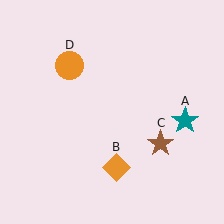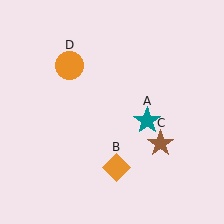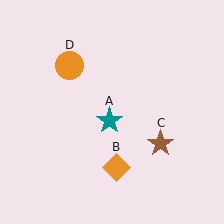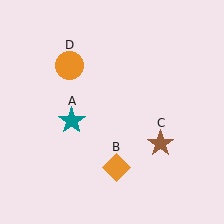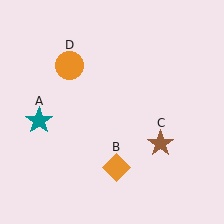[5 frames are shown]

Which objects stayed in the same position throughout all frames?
Orange diamond (object B) and brown star (object C) and orange circle (object D) remained stationary.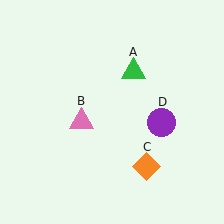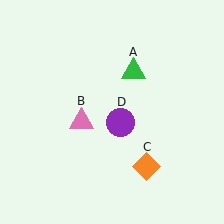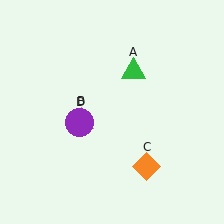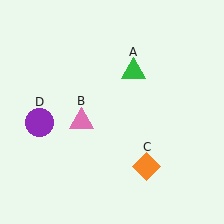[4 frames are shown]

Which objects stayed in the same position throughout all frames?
Green triangle (object A) and pink triangle (object B) and orange diamond (object C) remained stationary.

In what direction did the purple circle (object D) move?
The purple circle (object D) moved left.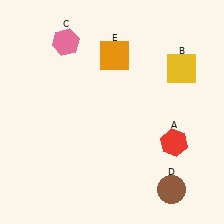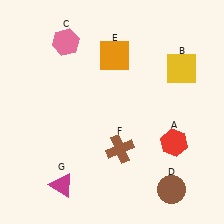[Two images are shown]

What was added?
A brown cross (F), a magenta triangle (G) were added in Image 2.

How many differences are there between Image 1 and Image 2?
There are 2 differences between the two images.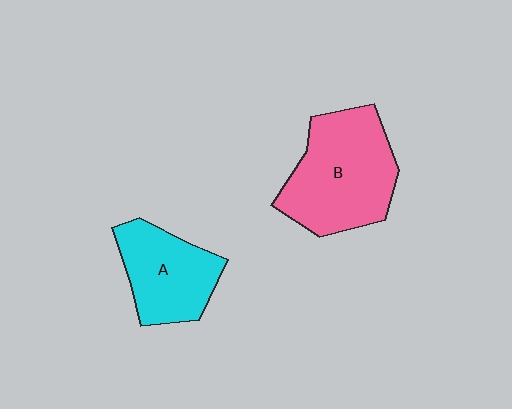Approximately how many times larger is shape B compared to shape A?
Approximately 1.4 times.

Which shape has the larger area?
Shape B (pink).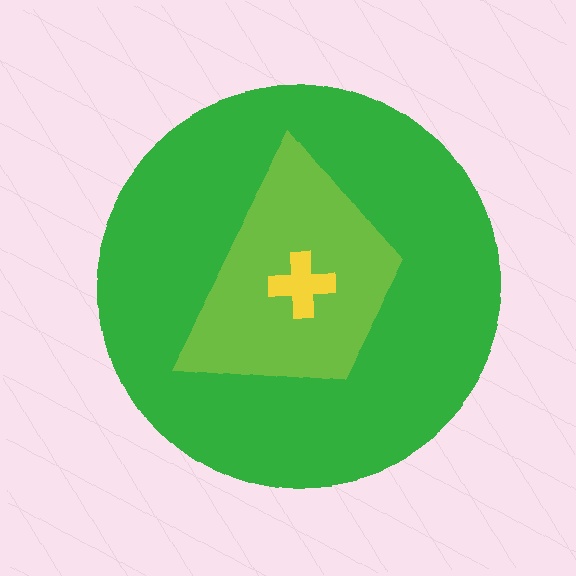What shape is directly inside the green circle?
The lime trapezoid.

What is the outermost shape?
The green circle.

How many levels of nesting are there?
3.